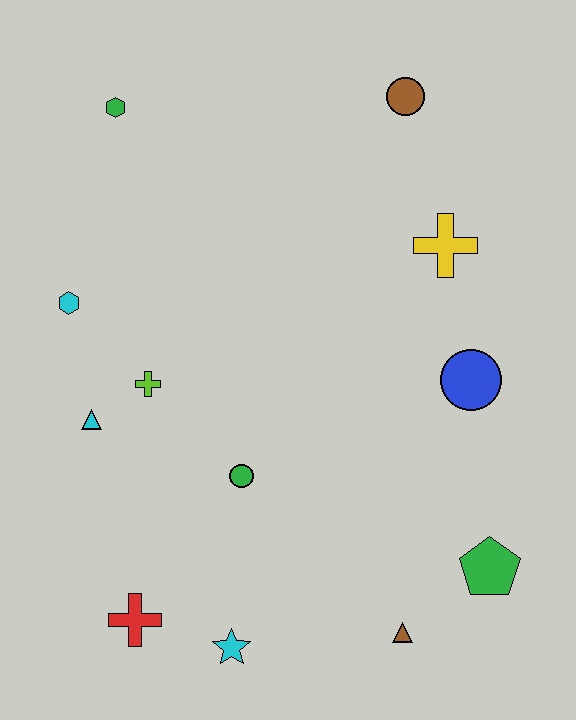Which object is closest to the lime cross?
The cyan triangle is closest to the lime cross.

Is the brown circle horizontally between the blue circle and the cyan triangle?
Yes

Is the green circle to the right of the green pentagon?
No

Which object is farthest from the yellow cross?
The red cross is farthest from the yellow cross.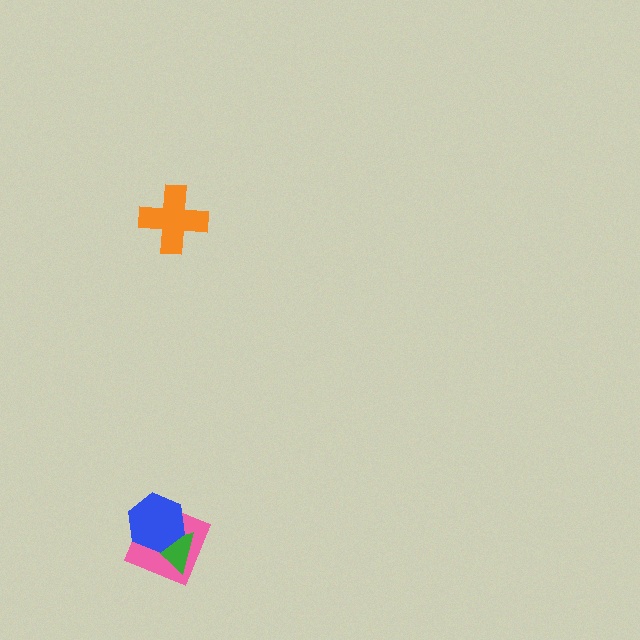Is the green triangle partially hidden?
Yes, it is partially covered by another shape.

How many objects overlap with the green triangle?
2 objects overlap with the green triangle.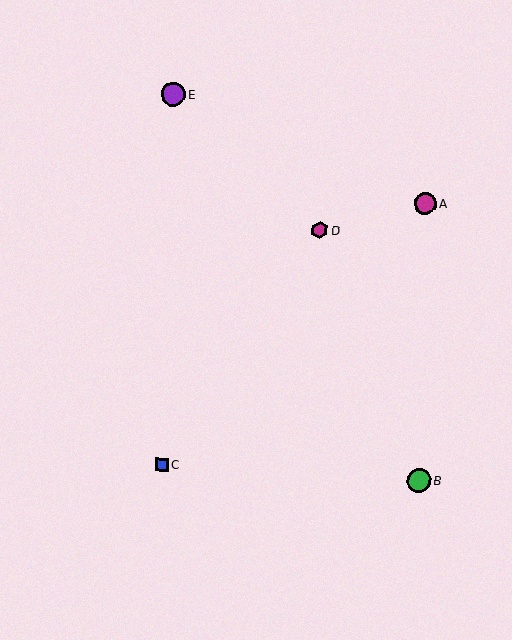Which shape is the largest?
The green circle (labeled B) is the largest.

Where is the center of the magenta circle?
The center of the magenta circle is at (425, 203).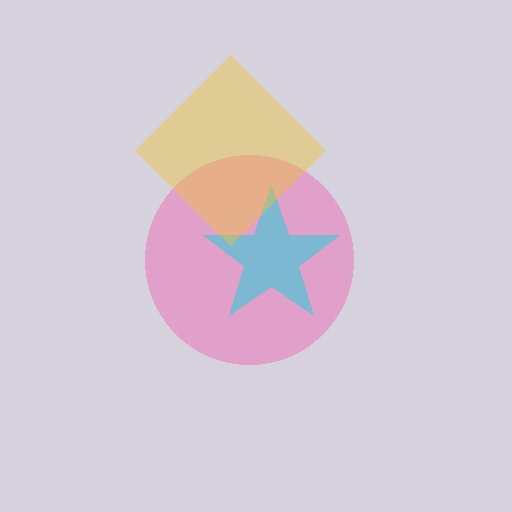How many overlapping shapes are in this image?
There are 3 overlapping shapes in the image.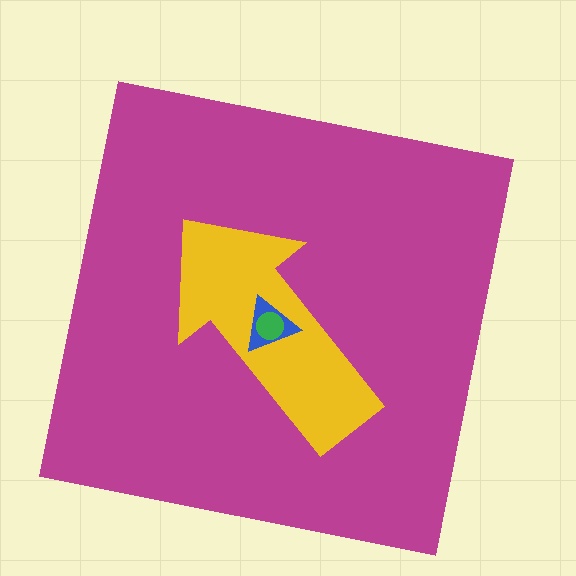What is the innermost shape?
The green circle.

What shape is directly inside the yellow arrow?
The blue triangle.